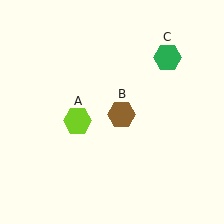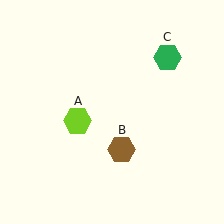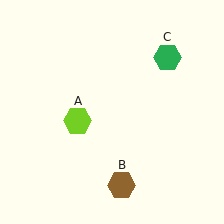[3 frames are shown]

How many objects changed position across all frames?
1 object changed position: brown hexagon (object B).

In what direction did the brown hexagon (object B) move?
The brown hexagon (object B) moved down.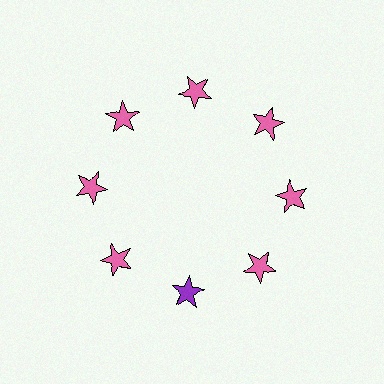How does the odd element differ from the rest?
It has a different color: purple instead of pink.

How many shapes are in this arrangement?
There are 8 shapes arranged in a ring pattern.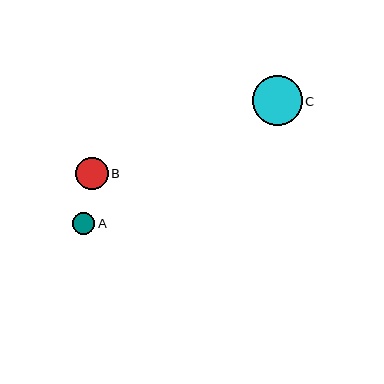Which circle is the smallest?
Circle A is the smallest with a size of approximately 22 pixels.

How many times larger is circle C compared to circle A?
Circle C is approximately 2.3 times the size of circle A.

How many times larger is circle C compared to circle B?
Circle C is approximately 1.5 times the size of circle B.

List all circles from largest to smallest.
From largest to smallest: C, B, A.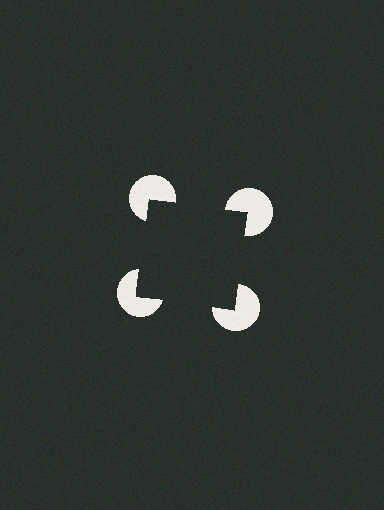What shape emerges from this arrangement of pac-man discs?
An illusory square — its edges are inferred from the aligned wedge cuts in the pac-man discs, not physically drawn.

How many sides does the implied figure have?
4 sides.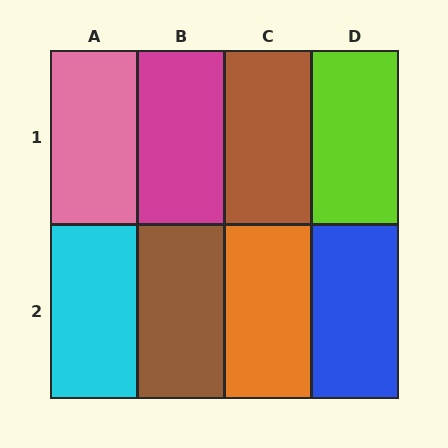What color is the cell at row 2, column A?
Cyan.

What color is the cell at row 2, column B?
Brown.